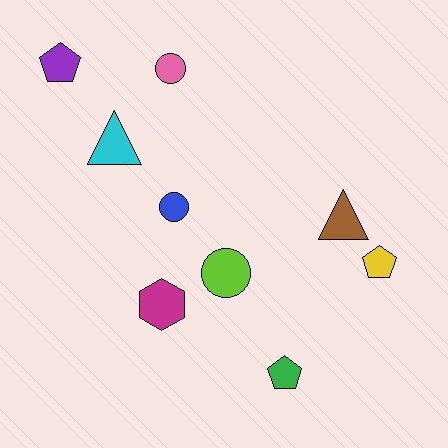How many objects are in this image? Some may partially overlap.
There are 9 objects.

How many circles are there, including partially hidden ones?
There are 3 circles.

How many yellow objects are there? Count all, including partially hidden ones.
There is 1 yellow object.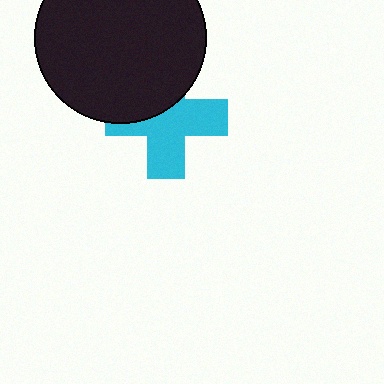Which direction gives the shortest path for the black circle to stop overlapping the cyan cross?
Moving up gives the shortest separation.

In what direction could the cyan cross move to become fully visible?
The cyan cross could move down. That would shift it out from behind the black circle entirely.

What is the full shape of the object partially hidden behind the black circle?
The partially hidden object is a cyan cross.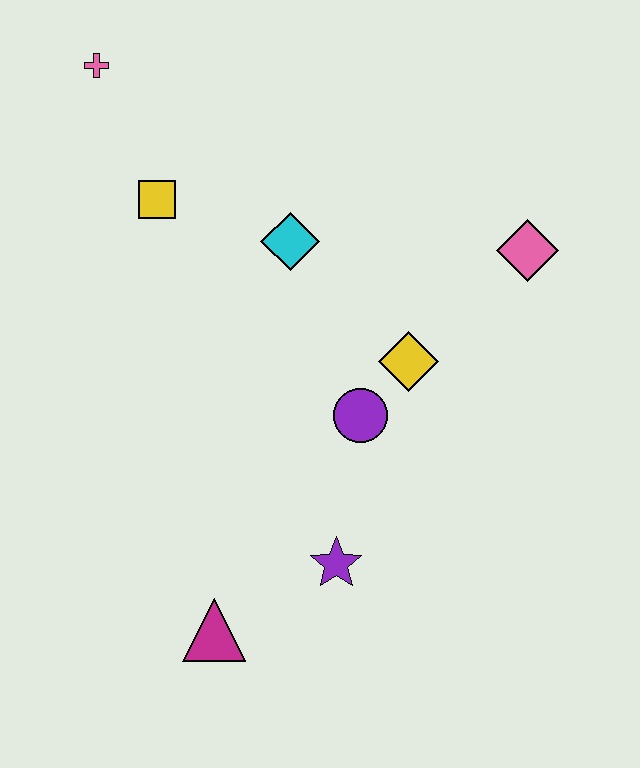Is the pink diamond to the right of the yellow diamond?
Yes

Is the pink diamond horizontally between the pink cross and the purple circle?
No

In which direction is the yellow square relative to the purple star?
The yellow square is above the purple star.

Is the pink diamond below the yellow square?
Yes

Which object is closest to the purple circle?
The yellow diamond is closest to the purple circle.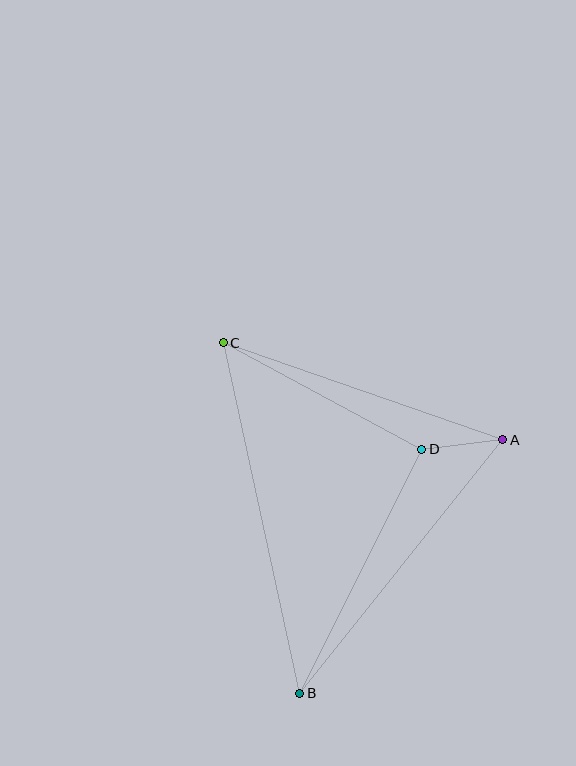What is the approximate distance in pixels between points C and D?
The distance between C and D is approximately 226 pixels.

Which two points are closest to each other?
Points A and D are closest to each other.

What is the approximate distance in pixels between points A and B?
The distance between A and B is approximately 325 pixels.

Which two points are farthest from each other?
Points B and C are farthest from each other.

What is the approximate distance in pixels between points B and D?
The distance between B and D is approximately 273 pixels.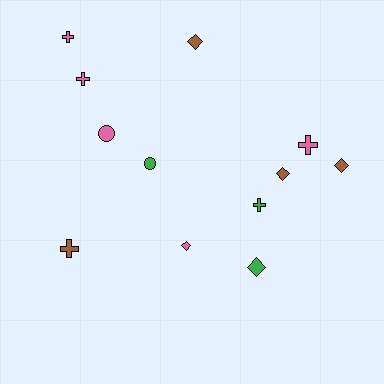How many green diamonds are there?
There is 1 green diamond.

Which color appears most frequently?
Pink, with 5 objects.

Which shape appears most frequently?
Cross, with 5 objects.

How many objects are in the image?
There are 12 objects.